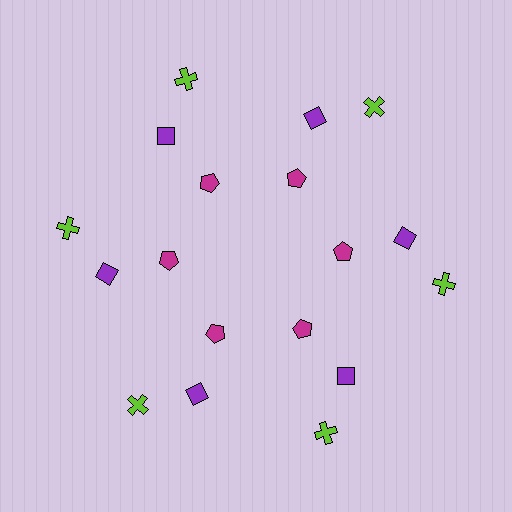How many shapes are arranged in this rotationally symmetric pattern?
There are 18 shapes, arranged in 6 groups of 3.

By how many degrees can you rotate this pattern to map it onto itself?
The pattern maps onto itself every 60 degrees of rotation.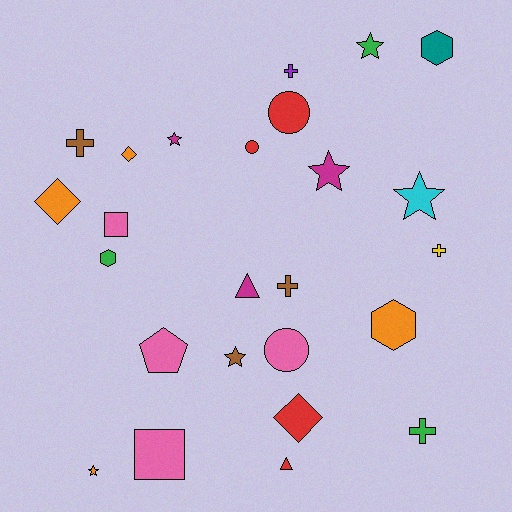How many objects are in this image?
There are 25 objects.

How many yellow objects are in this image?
There is 1 yellow object.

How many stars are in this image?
There are 6 stars.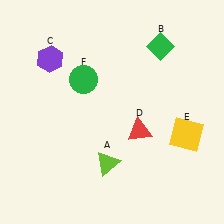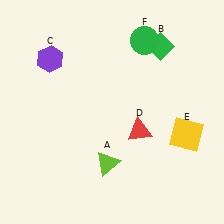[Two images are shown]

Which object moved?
The green circle (F) moved right.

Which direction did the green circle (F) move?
The green circle (F) moved right.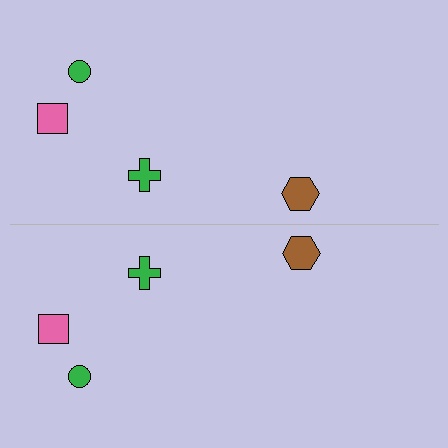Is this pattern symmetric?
Yes, this pattern has bilateral (reflection) symmetry.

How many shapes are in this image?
There are 8 shapes in this image.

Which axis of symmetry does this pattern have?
The pattern has a horizontal axis of symmetry running through the center of the image.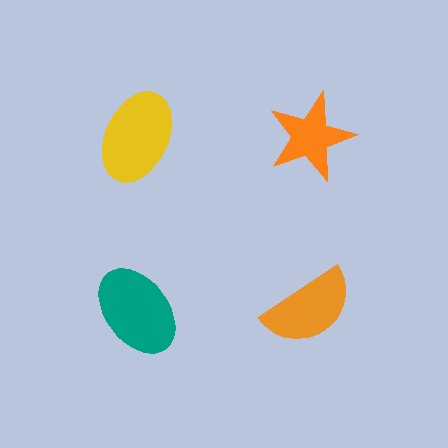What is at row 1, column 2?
An orange star.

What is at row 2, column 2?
An orange semicircle.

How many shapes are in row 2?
2 shapes.